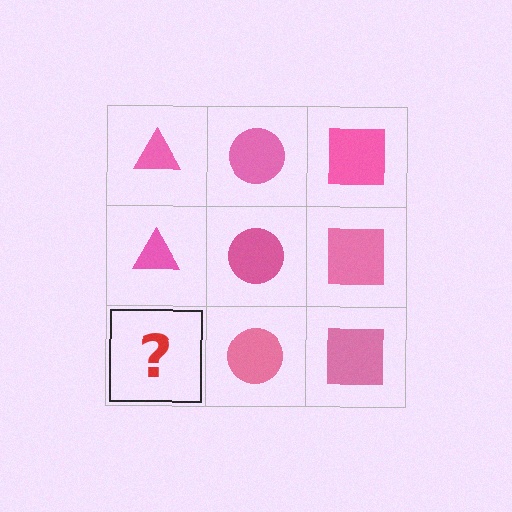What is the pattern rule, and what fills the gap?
The rule is that each column has a consistent shape. The gap should be filled with a pink triangle.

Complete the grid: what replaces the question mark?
The question mark should be replaced with a pink triangle.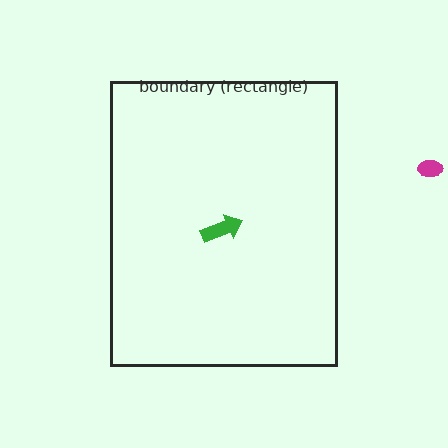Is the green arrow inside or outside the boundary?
Inside.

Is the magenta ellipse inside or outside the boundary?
Outside.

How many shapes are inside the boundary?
1 inside, 1 outside.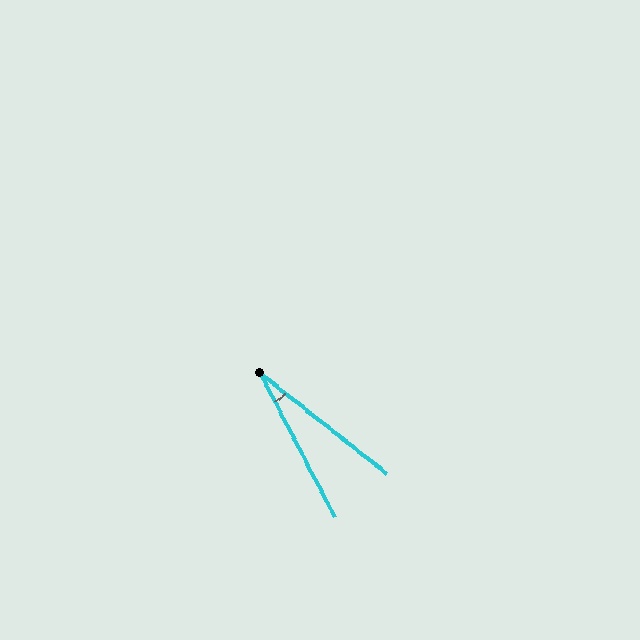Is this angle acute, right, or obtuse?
It is acute.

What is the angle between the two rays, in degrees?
Approximately 24 degrees.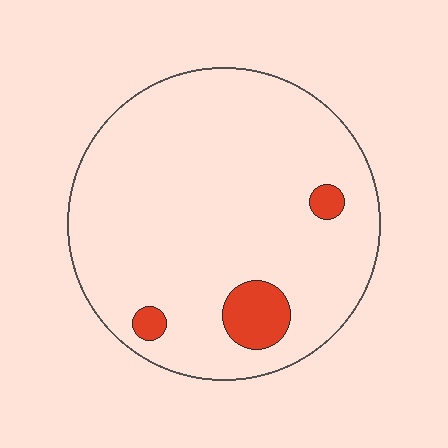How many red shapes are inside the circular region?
3.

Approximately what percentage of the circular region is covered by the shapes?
Approximately 5%.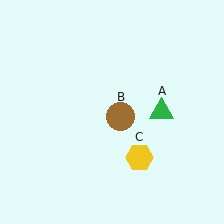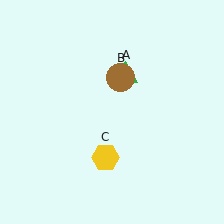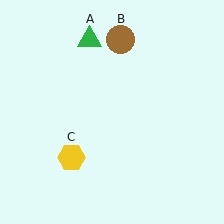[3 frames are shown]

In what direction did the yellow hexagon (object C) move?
The yellow hexagon (object C) moved left.